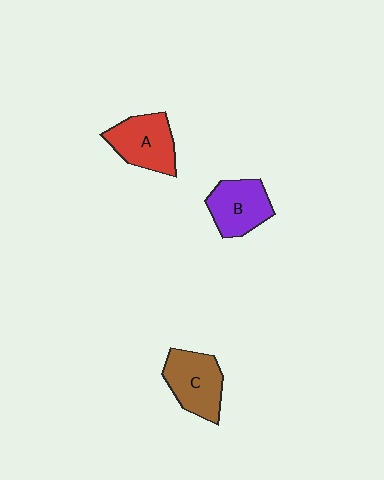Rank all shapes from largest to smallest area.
From largest to smallest: C (brown), A (red), B (purple).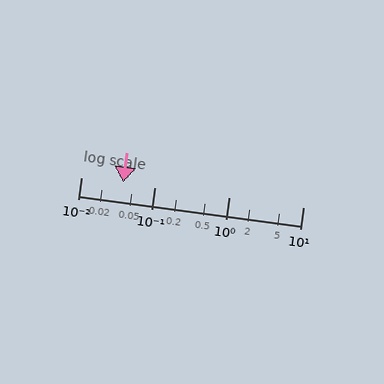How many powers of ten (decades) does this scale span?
The scale spans 3 decades, from 0.01 to 10.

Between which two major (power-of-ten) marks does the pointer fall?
The pointer is between 0.01 and 0.1.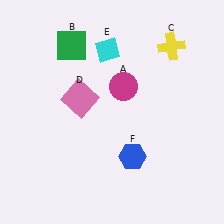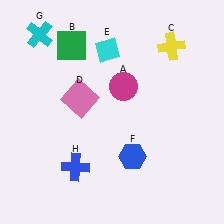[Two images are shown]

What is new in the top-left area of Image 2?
A cyan cross (G) was added in the top-left area of Image 2.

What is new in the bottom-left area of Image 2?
A blue cross (H) was added in the bottom-left area of Image 2.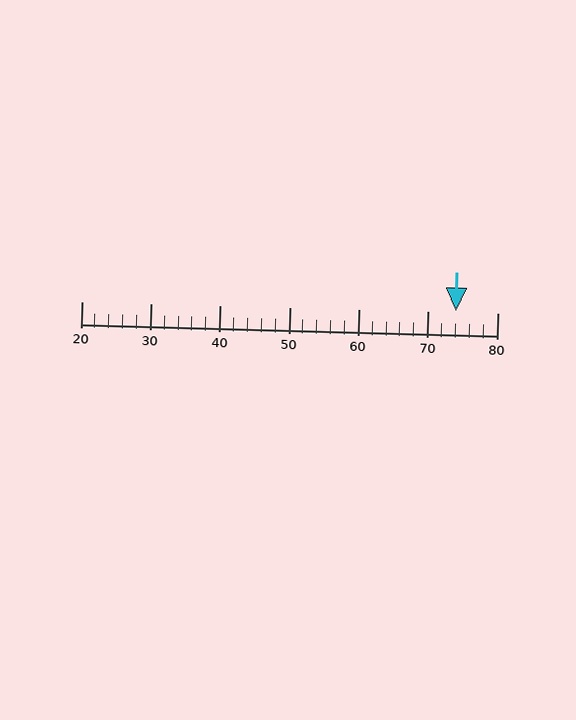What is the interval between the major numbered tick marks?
The major tick marks are spaced 10 units apart.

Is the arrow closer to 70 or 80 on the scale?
The arrow is closer to 70.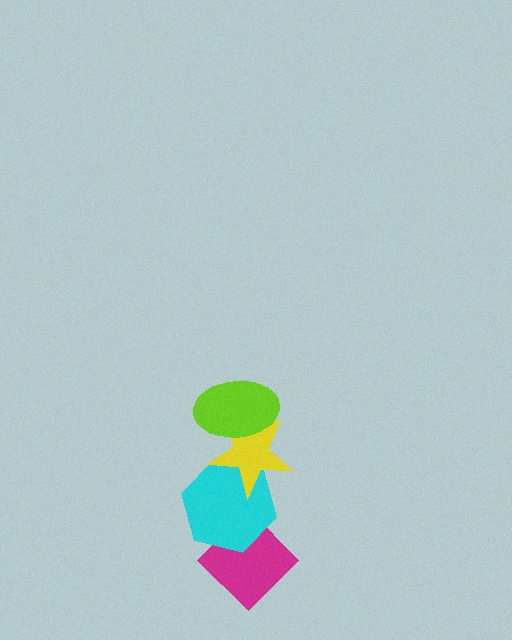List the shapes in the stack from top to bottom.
From top to bottom: the lime ellipse, the yellow star, the cyan hexagon, the magenta diamond.